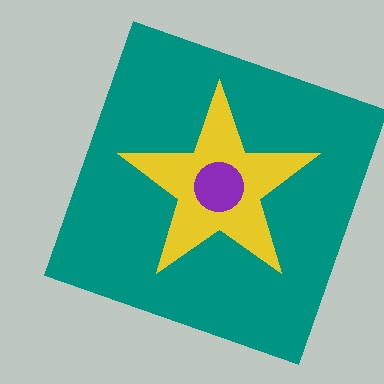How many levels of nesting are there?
3.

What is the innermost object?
The purple circle.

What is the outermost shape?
The teal square.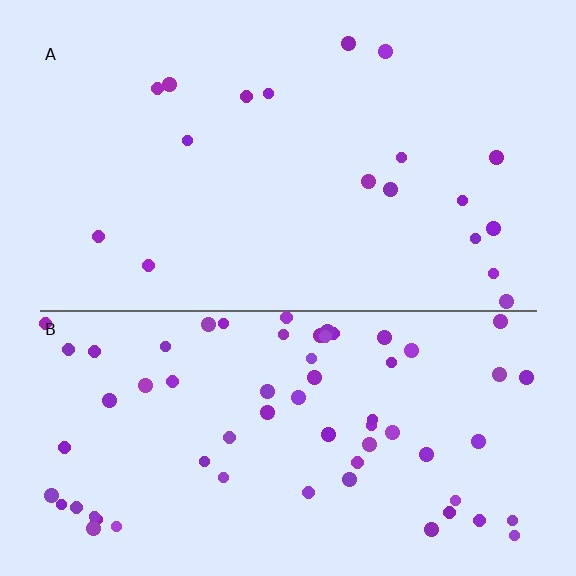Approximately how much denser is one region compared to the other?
Approximately 3.5× — region B over region A.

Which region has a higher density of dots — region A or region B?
B (the bottom).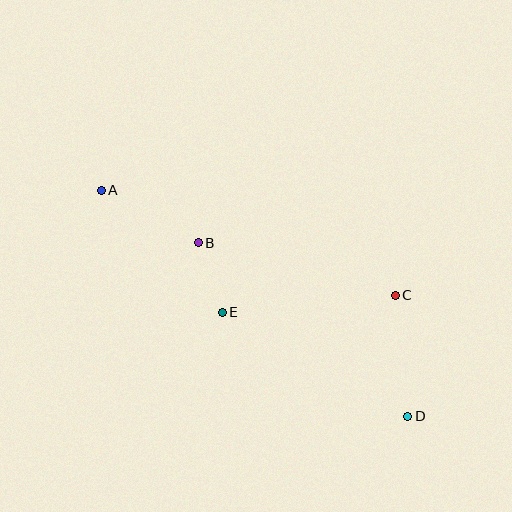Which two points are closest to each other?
Points B and E are closest to each other.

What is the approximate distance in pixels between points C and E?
The distance between C and E is approximately 174 pixels.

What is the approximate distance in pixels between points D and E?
The distance between D and E is approximately 213 pixels.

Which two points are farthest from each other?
Points A and D are farthest from each other.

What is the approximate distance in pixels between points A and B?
The distance between A and B is approximately 110 pixels.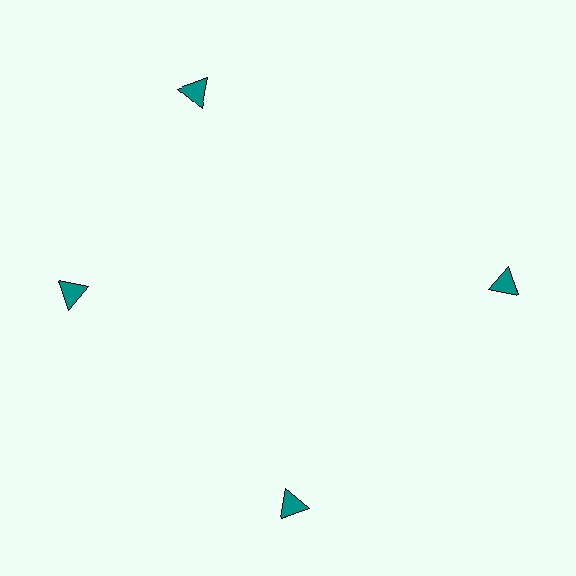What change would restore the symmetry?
The symmetry would be restored by rotating it back into even spacing with its neighbors so that all 4 triangles sit at equal angles and equal distance from the center.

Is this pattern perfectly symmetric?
No. The 4 teal triangles are arranged in a ring, but one element near the 12 o'clock position is rotated out of alignment along the ring, breaking the 4-fold rotational symmetry.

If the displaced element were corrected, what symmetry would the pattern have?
It would have 4-fold rotational symmetry — the pattern would map onto itself every 90 degrees.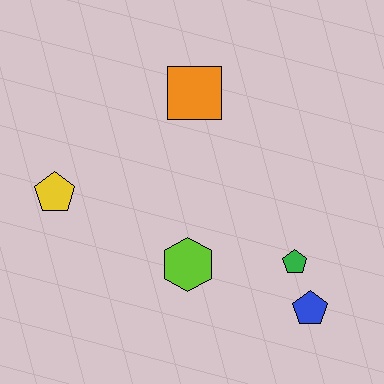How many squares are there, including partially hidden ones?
There is 1 square.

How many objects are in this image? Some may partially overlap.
There are 5 objects.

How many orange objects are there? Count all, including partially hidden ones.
There is 1 orange object.